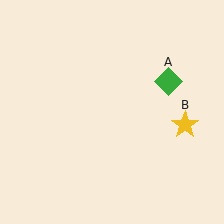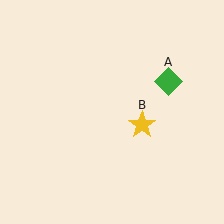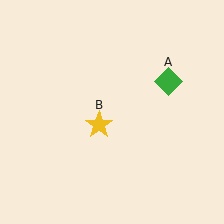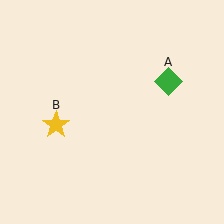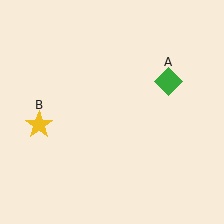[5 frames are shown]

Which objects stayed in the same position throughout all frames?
Green diamond (object A) remained stationary.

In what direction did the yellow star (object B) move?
The yellow star (object B) moved left.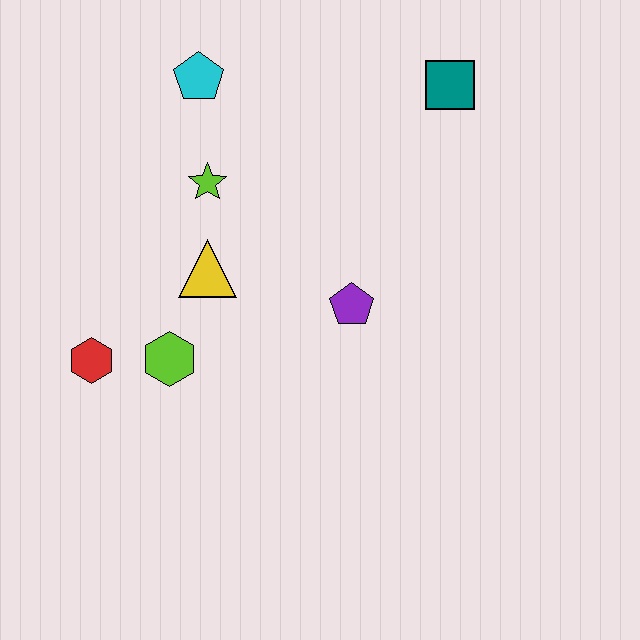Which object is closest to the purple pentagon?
The yellow triangle is closest to the purple pentagon.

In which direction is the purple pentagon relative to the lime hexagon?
The purple pentagon is to the right of the lime hexagon.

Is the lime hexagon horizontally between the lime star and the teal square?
No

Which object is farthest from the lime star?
The teal square is farthest from the lime star.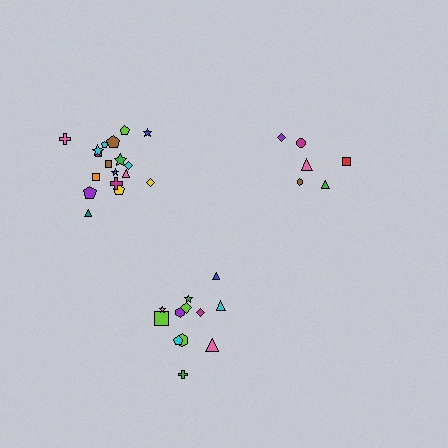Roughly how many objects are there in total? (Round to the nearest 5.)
Roughly 35 objects in total.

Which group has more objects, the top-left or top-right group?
The top-left group.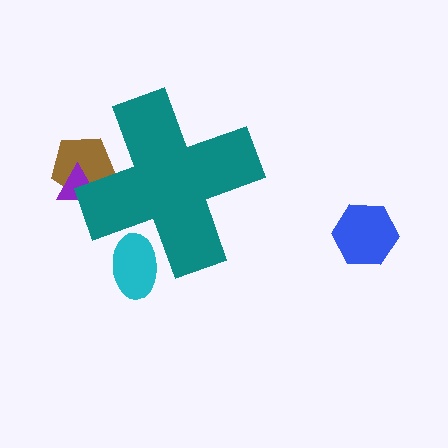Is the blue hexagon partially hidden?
No, the blue hexagon is fully visible.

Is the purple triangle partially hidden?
Yes, the purple triangle is partially hidden behind the teal cross.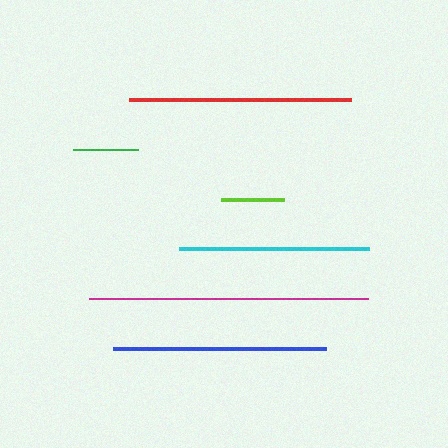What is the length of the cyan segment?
The cyan segment is approximately 190 pixels long.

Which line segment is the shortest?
The lime line is the shortest at approximately 63 pixels.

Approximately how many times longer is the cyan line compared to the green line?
The cyan line is approximately 2.9 times the length of the green line.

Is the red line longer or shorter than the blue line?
The red line is longer than the blue line.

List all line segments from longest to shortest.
From longest to shortest: magenta, red, blue, cyan, green, lime.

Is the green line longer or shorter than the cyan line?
The cyan line is longer than the green line.